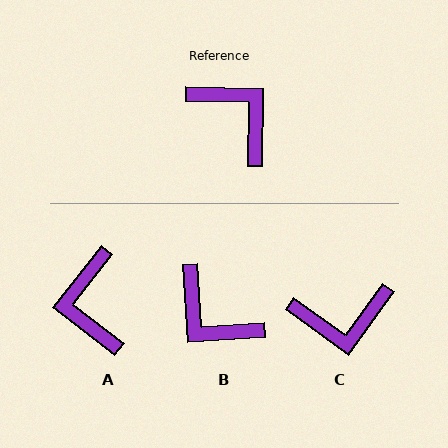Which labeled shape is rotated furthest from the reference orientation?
B, about 175 degrees away.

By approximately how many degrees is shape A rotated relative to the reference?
Approximately 143 degrees counter-clockwise.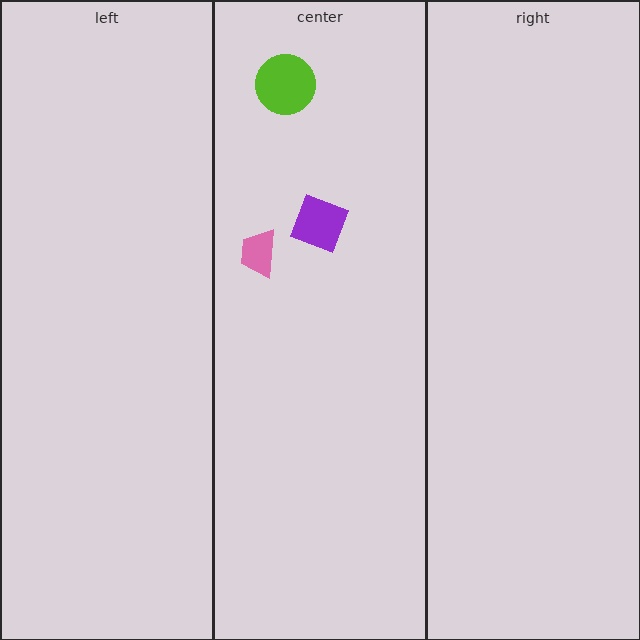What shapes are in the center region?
The purple square, the lime circle, the pink trapezoid.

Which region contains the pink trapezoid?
The center region.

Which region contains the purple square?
The center region.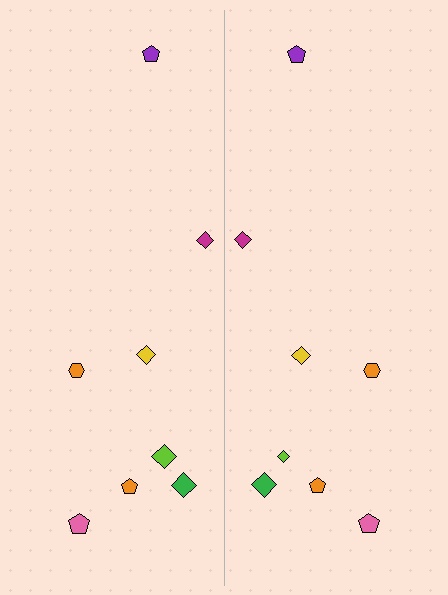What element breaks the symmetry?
The lime diamond on the right side has a different size than its mirror counterpart.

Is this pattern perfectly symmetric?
No, the pattern is not perfectly symmetric. The lime diamond on the right side has a different size than its mirror counterpart.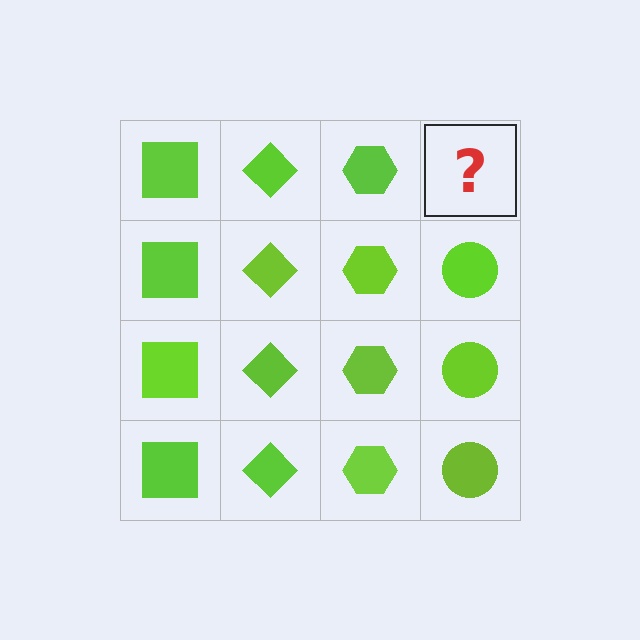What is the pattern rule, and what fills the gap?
The rule is that each column has a consistent shape. The gap should be filled with a lime circle.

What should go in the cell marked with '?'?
The missing cell should contain a lime circle.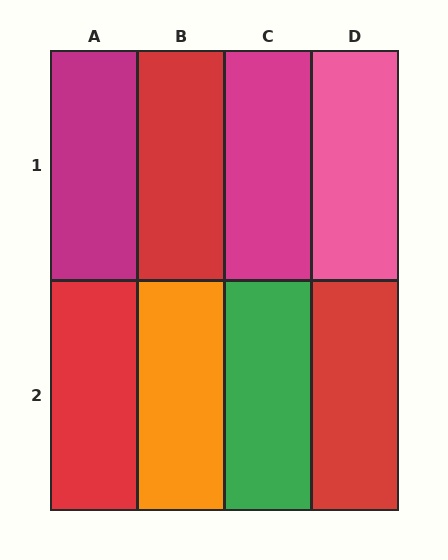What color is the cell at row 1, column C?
Magenta.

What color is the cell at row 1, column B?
Red.